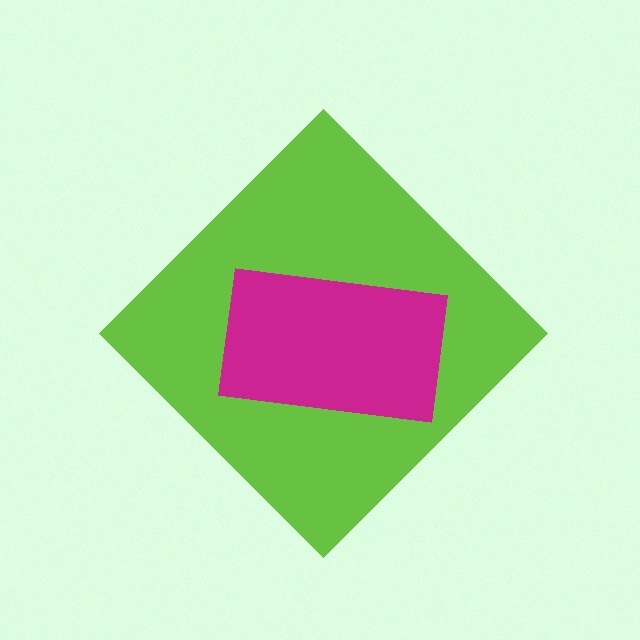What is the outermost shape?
The lime diamond.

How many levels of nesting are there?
2.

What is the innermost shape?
The magenta rectangle.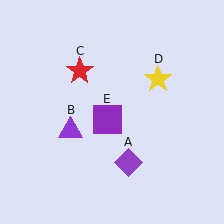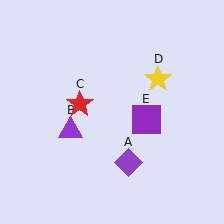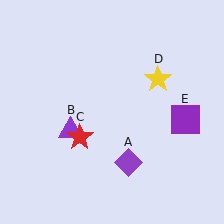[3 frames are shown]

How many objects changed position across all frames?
2 objects changed position: red star (object C), purple square (object E).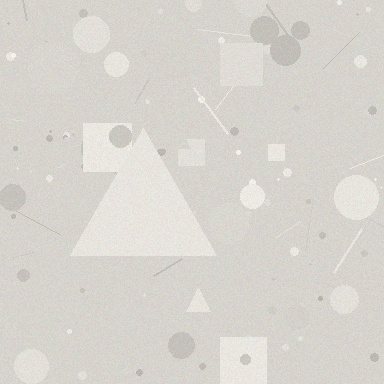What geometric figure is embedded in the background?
A triangle is embedded in the background.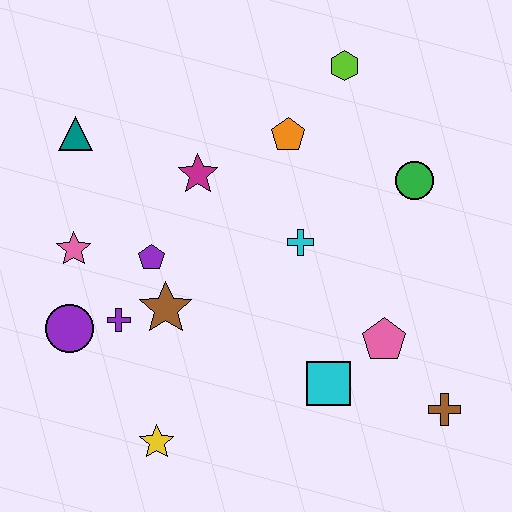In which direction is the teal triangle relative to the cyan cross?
The teal triangle is to the left of the cyan cross.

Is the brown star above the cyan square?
Yes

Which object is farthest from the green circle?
The purple circle is farthest from the green circle.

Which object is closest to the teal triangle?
The pink star is closest to the teal triangle.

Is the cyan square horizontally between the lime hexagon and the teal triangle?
Yes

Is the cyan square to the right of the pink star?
Yes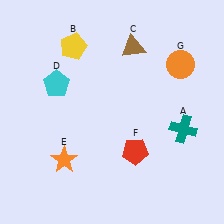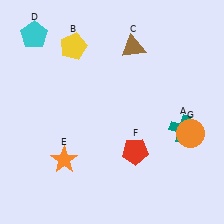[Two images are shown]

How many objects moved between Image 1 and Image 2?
2 objects moved between the two images.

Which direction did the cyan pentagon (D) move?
The cyan pentagon (D) moved up.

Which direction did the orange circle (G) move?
The orange circle (G) moved down.